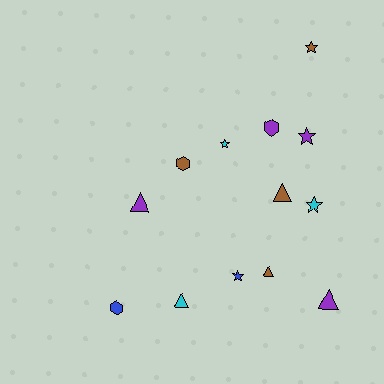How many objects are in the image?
There are 13 objects.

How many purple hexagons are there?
There is 1 purple hexagon.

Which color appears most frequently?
Purple, with 4 objects.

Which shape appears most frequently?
Star, with 5 objects.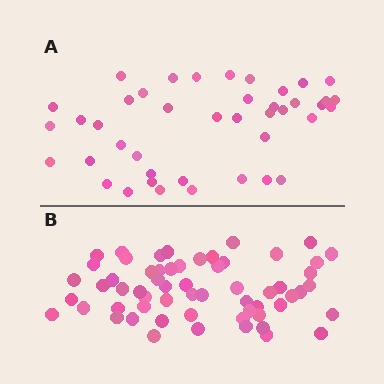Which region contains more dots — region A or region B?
Region B (the bottom region) has more dots.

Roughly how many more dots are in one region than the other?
Region B has approximately 20 more dots than region A.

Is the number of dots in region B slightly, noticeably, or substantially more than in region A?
Region B has noticeably more, but not dramatically so. The ratio is roughly 1.4 to 1.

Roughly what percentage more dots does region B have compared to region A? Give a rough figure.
About 45% more.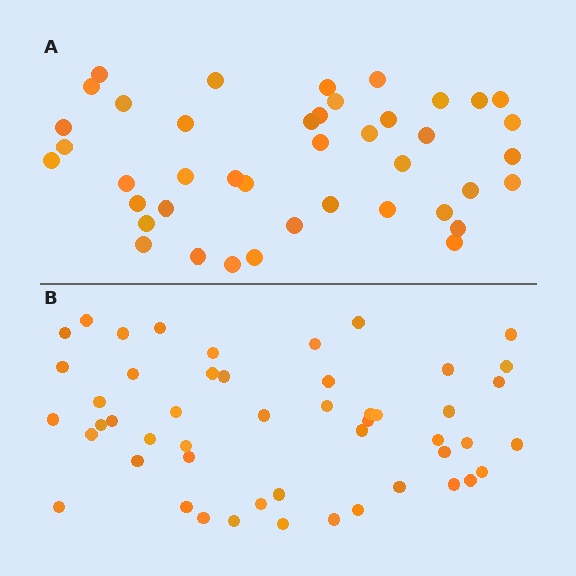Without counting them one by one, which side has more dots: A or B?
Region B (the bottom region) has more dots.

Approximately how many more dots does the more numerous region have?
Region B has roughly 8 or so more dots than region A.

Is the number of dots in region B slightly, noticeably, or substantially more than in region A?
Region B has only slightly more — the two regions are fairly close. The ratio is roughly 1.2 to 1.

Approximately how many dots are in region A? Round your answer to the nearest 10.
About 40 dots. (The exact count is 42, which rounds to 40.)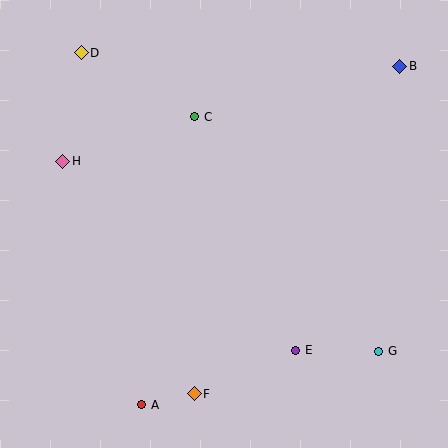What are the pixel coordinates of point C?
Point C is at (195, 117).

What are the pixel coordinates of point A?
Point A is at (142, 405).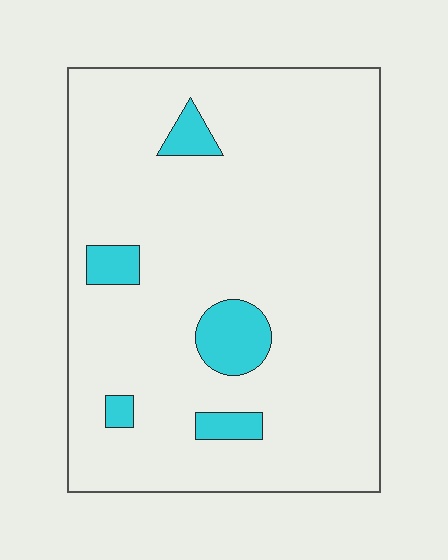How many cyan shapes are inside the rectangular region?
5.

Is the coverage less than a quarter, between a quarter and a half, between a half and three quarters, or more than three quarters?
Less than a quarter.